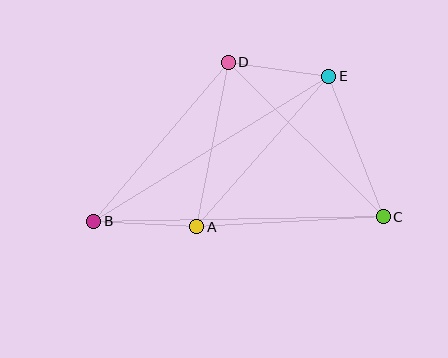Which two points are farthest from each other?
Points B and C are farthest from each other.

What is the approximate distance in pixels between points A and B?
The distance between A and B is approximately 104 pixels.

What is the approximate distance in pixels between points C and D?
The distance between C and D is approximately 219 pixels.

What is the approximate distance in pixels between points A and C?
The distance between A and C is approximately 187 pixels.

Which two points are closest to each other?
Points D and E are closest to each other.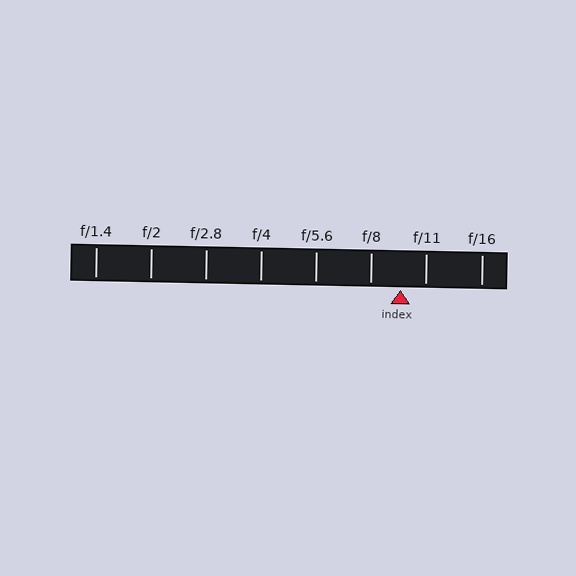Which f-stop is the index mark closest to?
The index mark is closest to f/11.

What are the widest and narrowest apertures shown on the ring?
The widest aperture shown is f/1.4 and the narrowest is f/16.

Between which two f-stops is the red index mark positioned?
The index mark is between f/8 and f/11.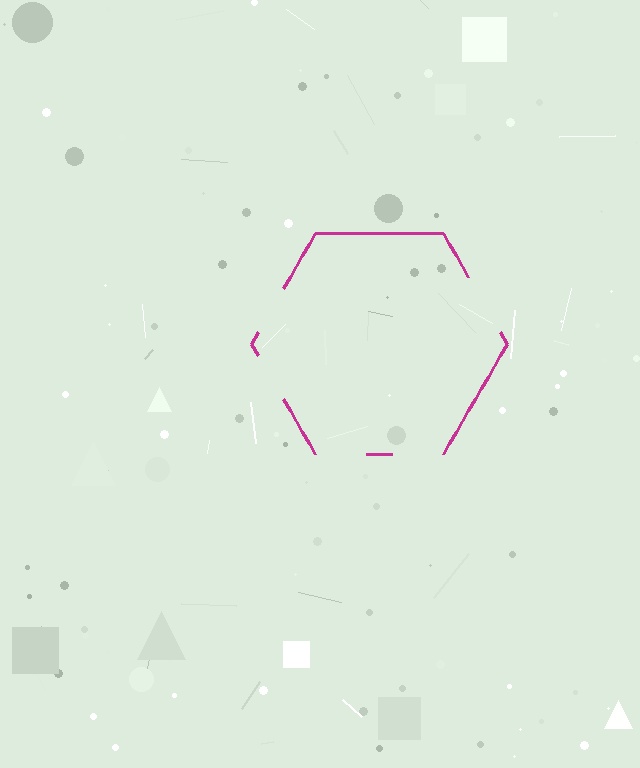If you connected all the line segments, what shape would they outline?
They would outline a hexagon.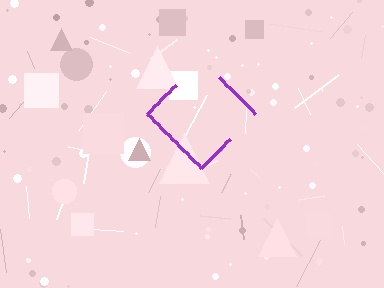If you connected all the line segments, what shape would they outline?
They would outline a diamond.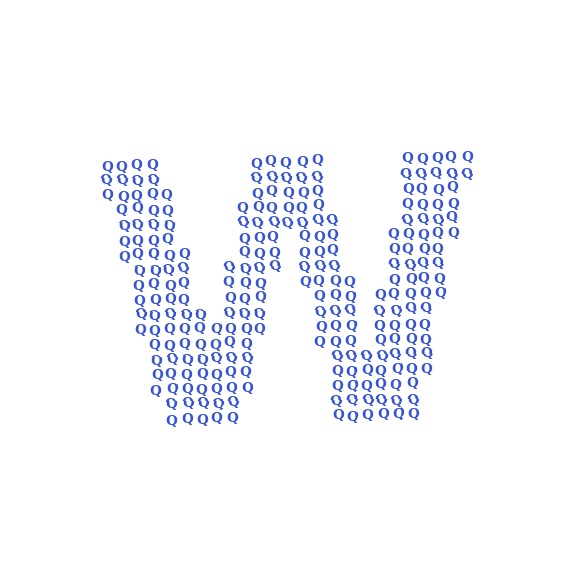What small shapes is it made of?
It is made of small letter Q's.